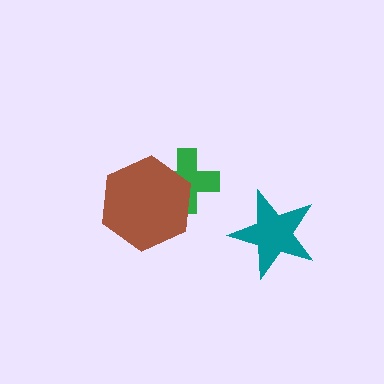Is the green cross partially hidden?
Yes, it is partially covered by another shape.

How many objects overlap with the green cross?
1 object overlaps with the green cross.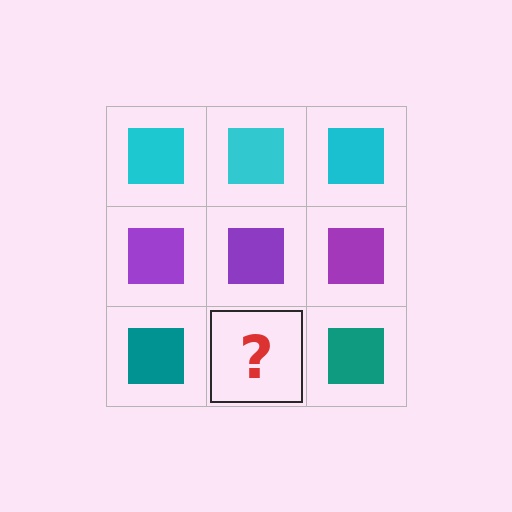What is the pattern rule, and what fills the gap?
The rule is that each row has a consistent color. The gap should be filled with a teal square.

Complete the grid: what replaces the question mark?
The question mark should be replaced with a teal square.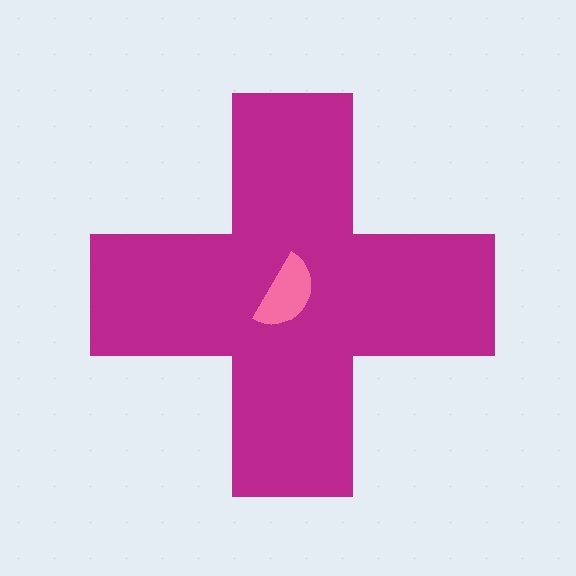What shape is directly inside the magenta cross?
The pink semicircle.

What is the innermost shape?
The pink semicircle.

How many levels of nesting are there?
2.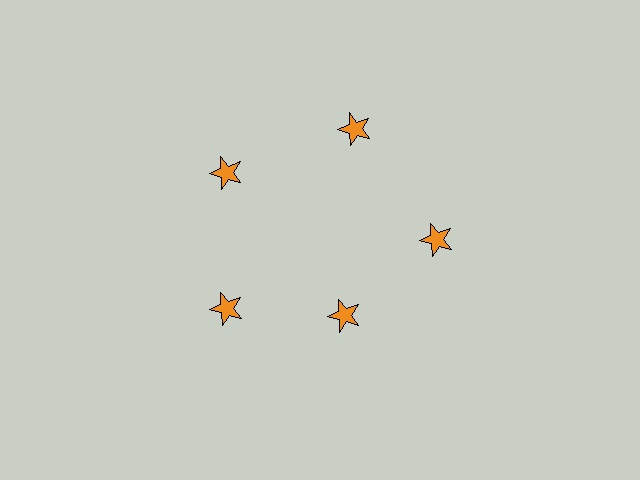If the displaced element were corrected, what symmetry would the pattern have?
It would have 5-fold rotational symmetry — the pattern would map onto itself every 72 degrees.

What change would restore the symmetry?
The symmetry would be restored by moving it outward, back onto the ring so that all 5 stars sit at equal angles and equal distance from the center.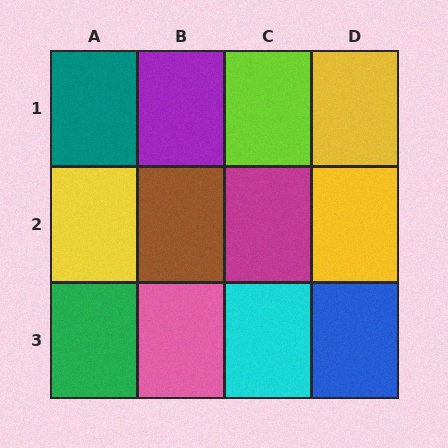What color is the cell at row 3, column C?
Cyan.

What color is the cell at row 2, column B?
Brown.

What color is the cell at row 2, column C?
Magenta.